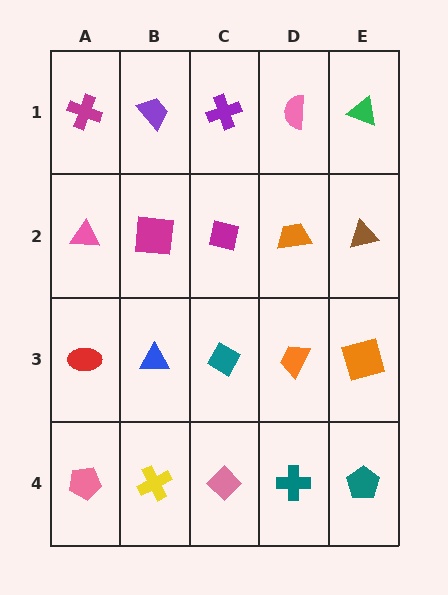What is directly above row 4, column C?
A teal diamond.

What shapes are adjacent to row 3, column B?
A magenta square (row 2, column B), a yellow cross (row 4, column B), a red ellipse (row 3, column A), a teal diamond (row 3, column C).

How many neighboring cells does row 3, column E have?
3.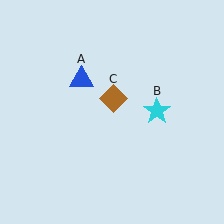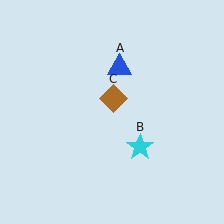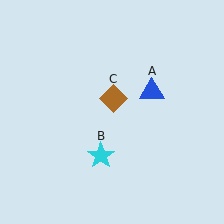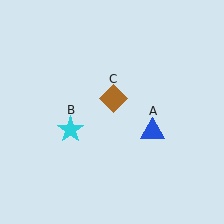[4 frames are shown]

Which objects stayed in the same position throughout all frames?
Brown diamond (object C) remained stationary.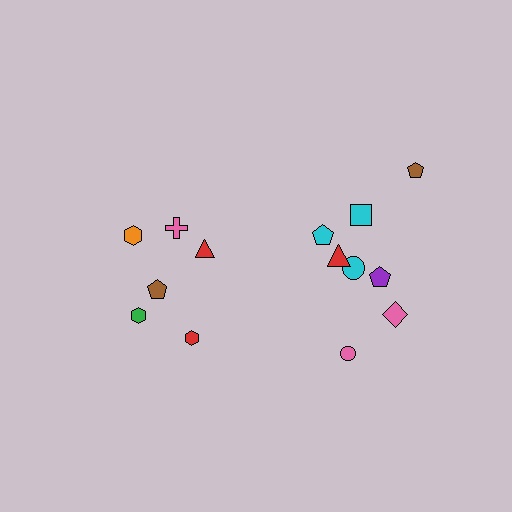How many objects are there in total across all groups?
There are 14 objects.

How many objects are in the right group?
There are 8 objects.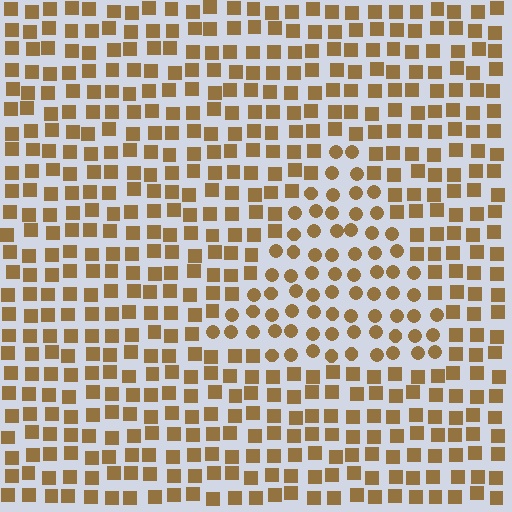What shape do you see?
I see a triangle.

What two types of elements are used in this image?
The image uses circles inside the triangle region and squares outside it.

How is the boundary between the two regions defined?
The boundary is defined by a change in element shape: circles inside vs. squares outside. All elements share the same color and spacing.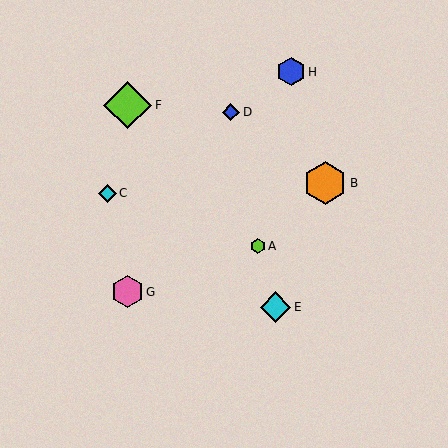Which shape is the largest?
The lime diamond (labeled F) is the largest.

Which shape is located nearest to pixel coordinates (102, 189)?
The cyan diamond (labeled C) at (107, 193) is nearest to that location.